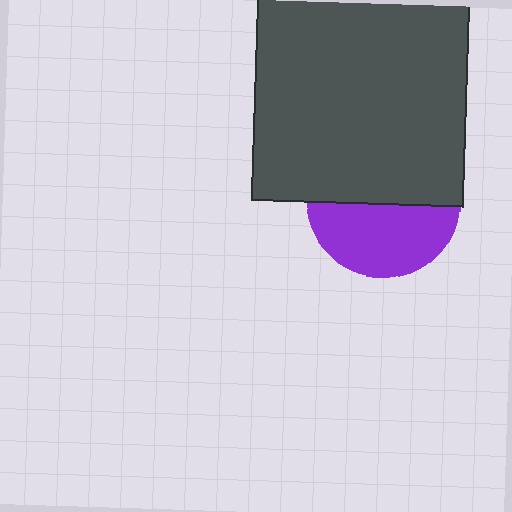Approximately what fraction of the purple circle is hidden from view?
Roughly 53% of the purple circle is hidden behind the dark gray square.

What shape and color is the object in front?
The object in front is a dark gray square.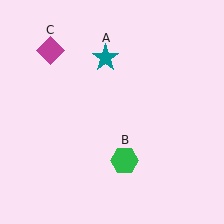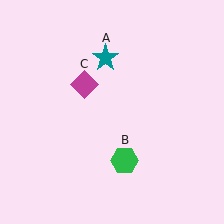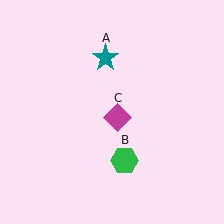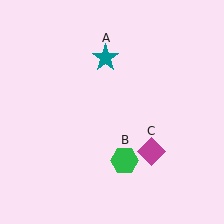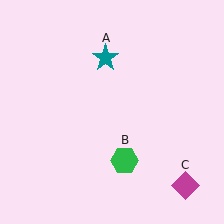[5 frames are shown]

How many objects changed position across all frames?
1 object changed position: magenta diamond (object C).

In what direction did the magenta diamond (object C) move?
The magenta diamond (object C) moved down and to the right.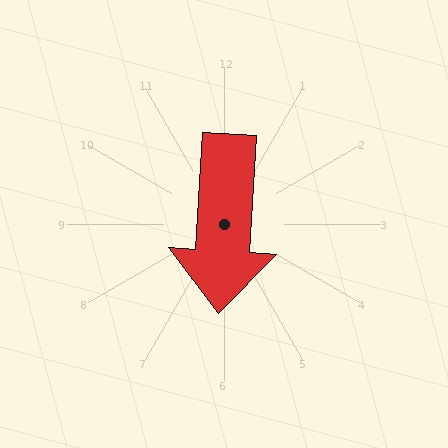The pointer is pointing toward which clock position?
Roughly 6 o'clock.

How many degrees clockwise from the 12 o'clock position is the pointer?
Approximately 184 degrees.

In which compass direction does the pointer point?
South.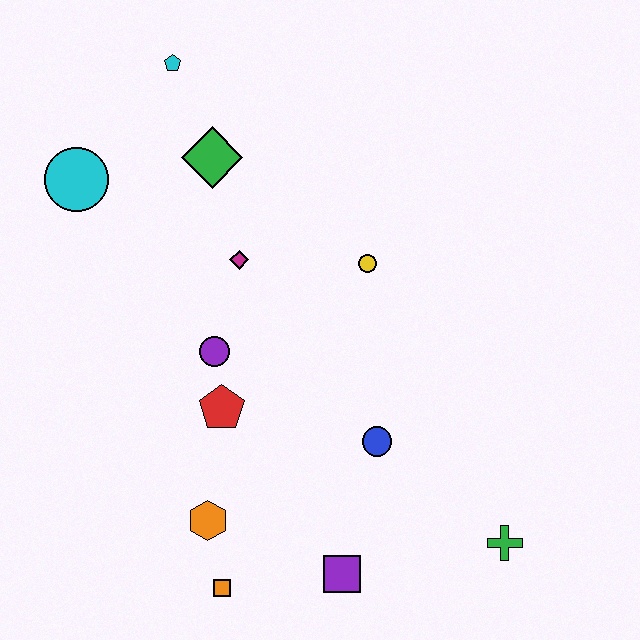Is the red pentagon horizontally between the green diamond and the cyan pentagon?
No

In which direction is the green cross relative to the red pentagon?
The green cross is to the right of the red pentagon.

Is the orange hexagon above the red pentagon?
No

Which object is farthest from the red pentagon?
The cyan pentagon is farthest from the red pentagon.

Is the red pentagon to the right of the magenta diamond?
No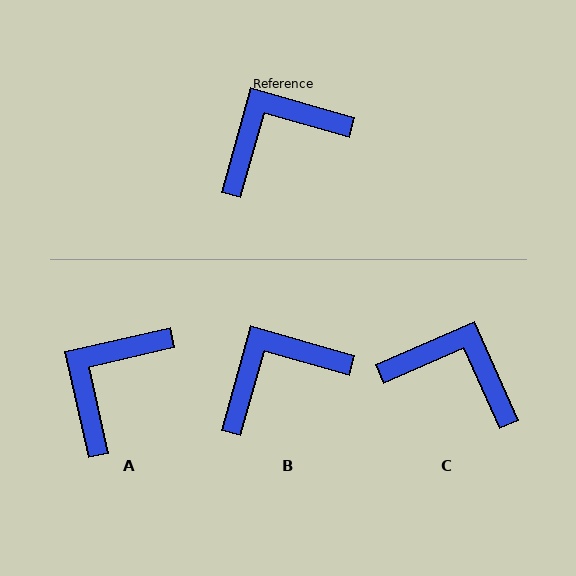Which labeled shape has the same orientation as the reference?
B.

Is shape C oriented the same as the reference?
No, it is off by about 50 degrees.